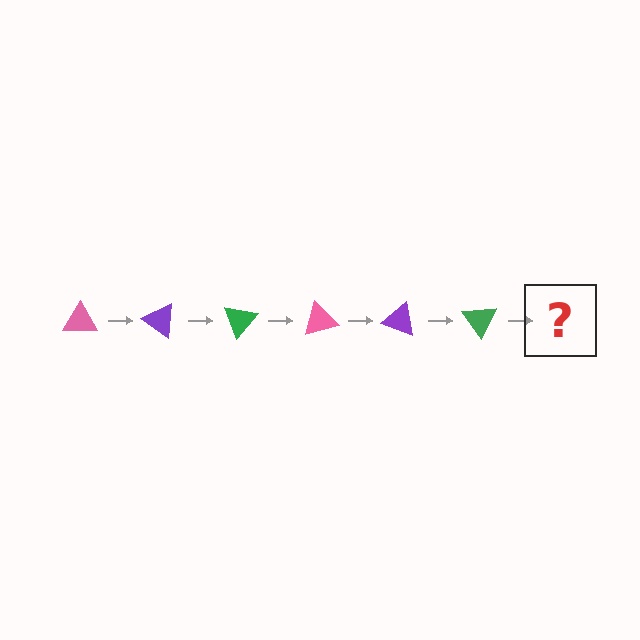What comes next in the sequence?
The next element should be a pink triangle, rotated 210 degrees from the start.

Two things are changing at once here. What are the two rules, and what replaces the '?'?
The two rules are that it rotates 35 degrees each step and the color cycles through pink, purple, and green. The '?' should be a pink triangle, rotated 210 degrees from the start.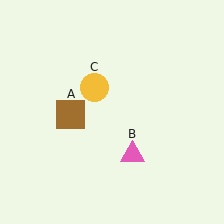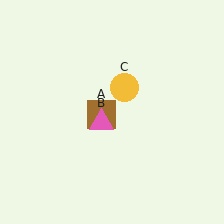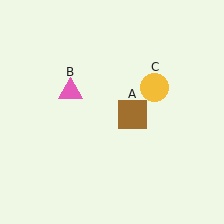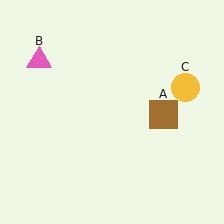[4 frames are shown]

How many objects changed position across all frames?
3 objects changed position: brown square (object A), pink triangle (object B), yellow circle (object C).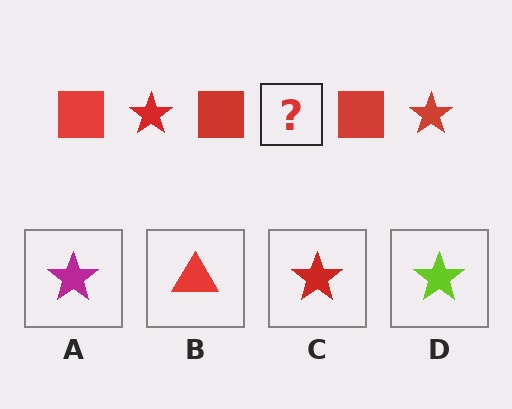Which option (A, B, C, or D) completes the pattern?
C.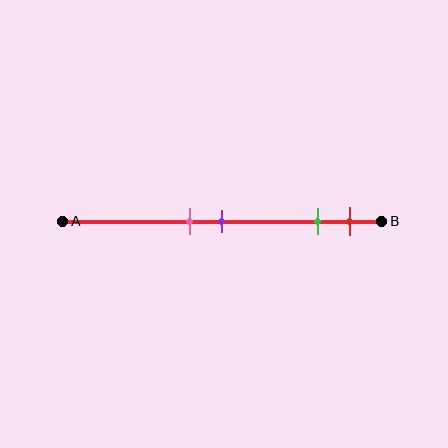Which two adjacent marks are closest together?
The pink and purple marks are the closest adjacent pair.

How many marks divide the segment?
There are 4 marks dividing the segment.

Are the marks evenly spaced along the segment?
No, the marks are not evenly spaced.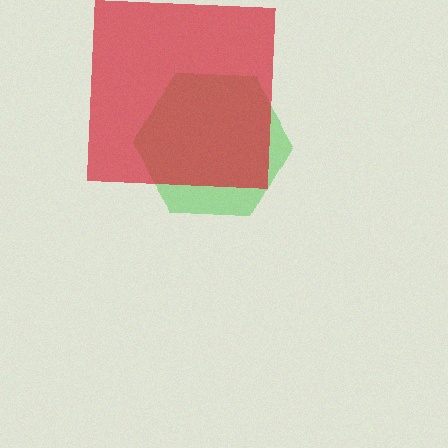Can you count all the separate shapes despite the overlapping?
Yes, there are 2 separate shapes.